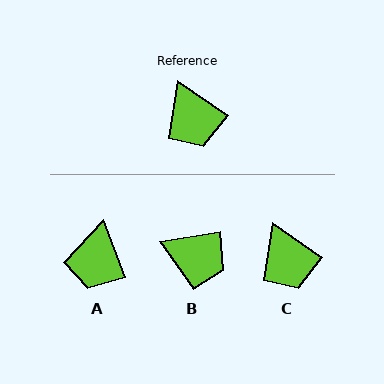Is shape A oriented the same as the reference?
No, it is off by about 35 degrees.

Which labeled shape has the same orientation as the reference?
C.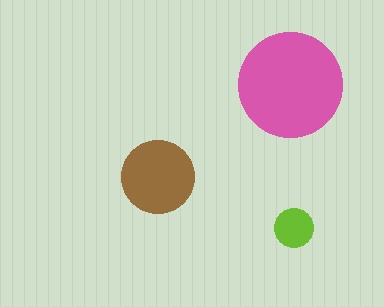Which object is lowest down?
The lime circle is bottommost.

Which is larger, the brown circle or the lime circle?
The brown one.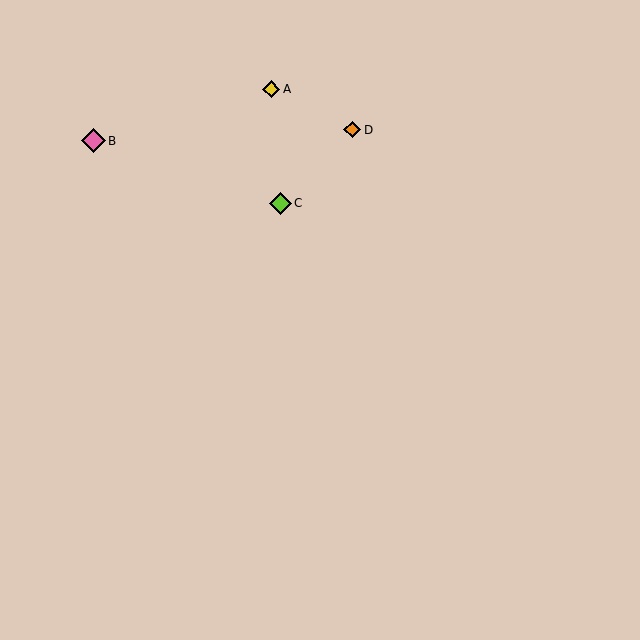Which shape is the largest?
The pink diamond (labeled B) is the largest.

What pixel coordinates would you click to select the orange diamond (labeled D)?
Click at (352, 130) to select the orange diamond D.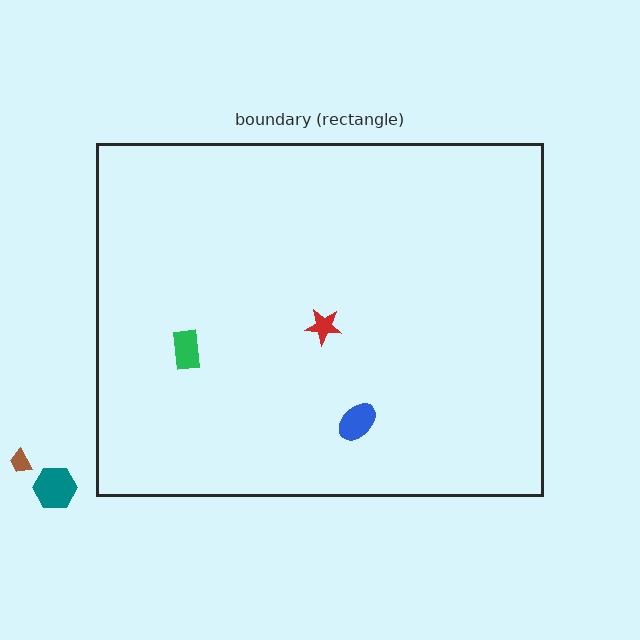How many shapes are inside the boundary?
3 inside, 2 outside.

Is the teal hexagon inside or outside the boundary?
Outside.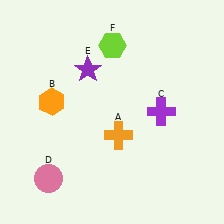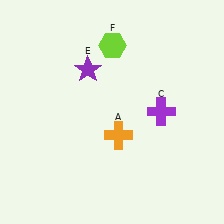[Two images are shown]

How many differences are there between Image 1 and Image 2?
There are 2 differences between the two images.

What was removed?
The pink circle (D), the orange hexagon (B) were removed in Image 2.